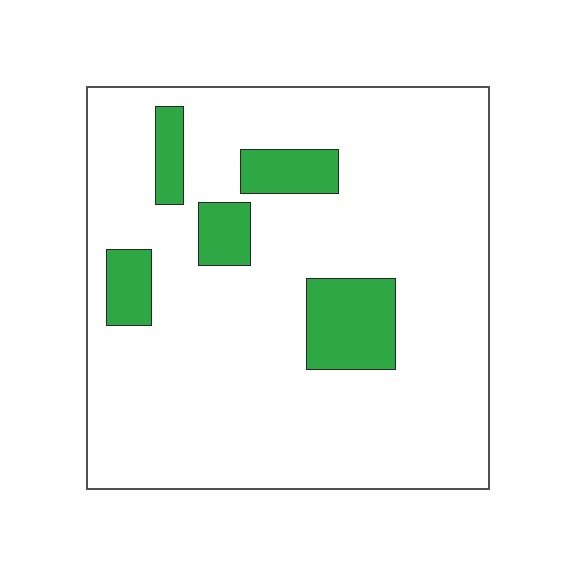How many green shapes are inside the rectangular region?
5.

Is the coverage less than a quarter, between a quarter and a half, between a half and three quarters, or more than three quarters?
Less than a quarter.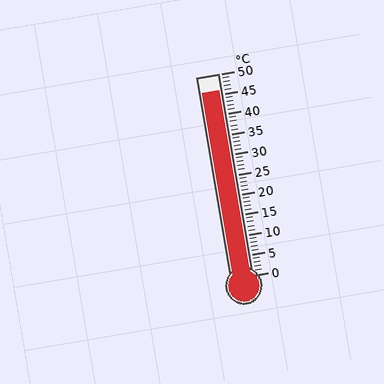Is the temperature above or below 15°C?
The temperature is above 15°C.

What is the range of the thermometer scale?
The thermometer scale ranges from 0°C to 50°C.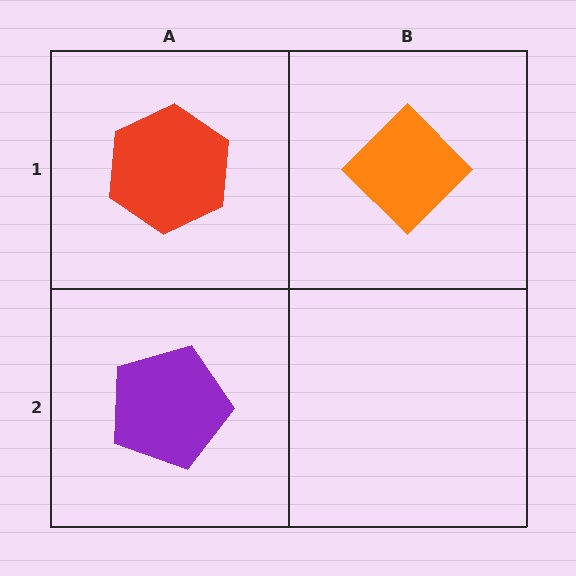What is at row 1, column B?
An orange diamond.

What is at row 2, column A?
A purple pentagon.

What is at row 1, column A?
A red hexagon.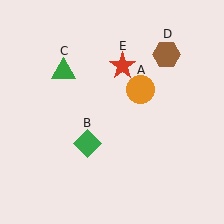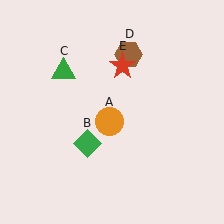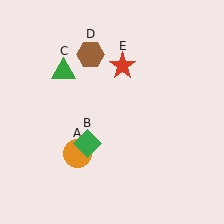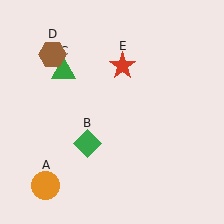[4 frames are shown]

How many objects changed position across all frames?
2 objects changed position: orange circle (object A), brown hexagon (object D).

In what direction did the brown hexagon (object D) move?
The brown hexagon (object D) moved left.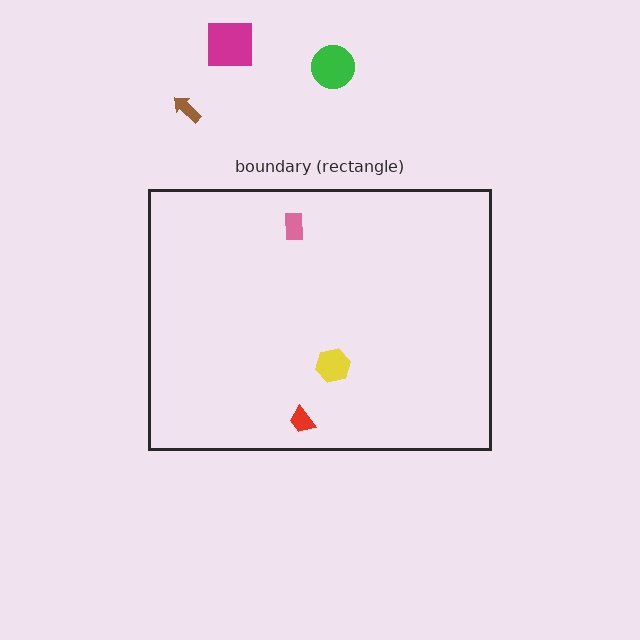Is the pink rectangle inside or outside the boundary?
Inside.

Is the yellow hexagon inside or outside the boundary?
Inside.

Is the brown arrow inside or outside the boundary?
Outside.